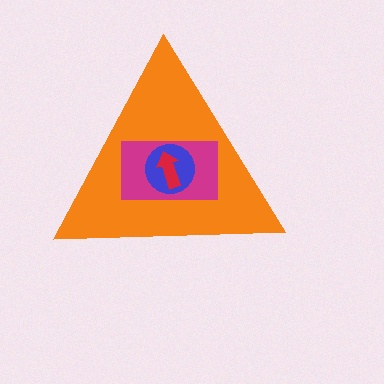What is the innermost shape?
The red arrow.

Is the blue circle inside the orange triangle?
Yes.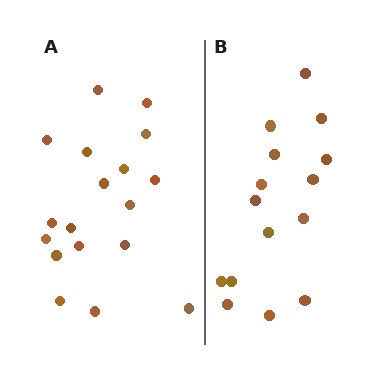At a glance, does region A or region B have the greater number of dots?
Region A (the left region) has more dots.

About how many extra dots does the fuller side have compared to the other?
Region A has just a few more — roughly 2 or 3 more dots than region B.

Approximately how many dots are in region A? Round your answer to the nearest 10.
About 20 dots. (The exact count is 18, which rounds to 20.)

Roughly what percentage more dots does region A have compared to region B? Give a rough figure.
About 20% more.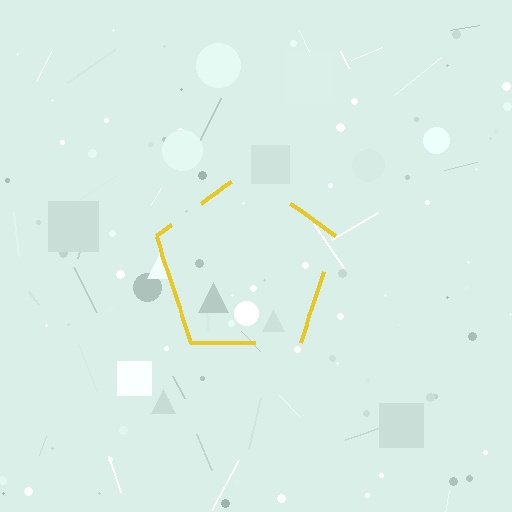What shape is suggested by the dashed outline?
The dashed outline suggests a pentagon.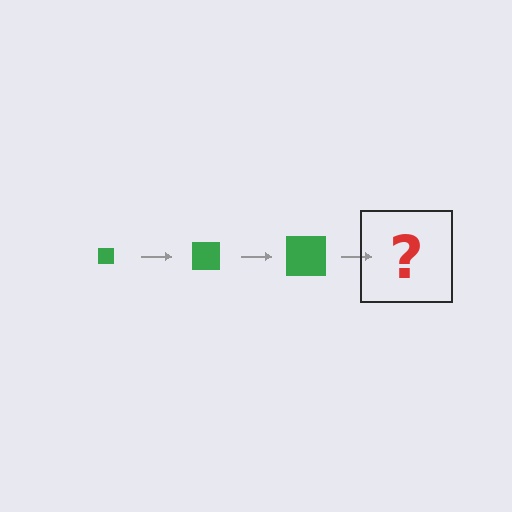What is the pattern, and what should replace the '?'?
The pattern is that the square gets progressively larger each step. The '?' should be a green square, larger than the previous one.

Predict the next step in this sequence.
The next step is a green square, larger than the previous one.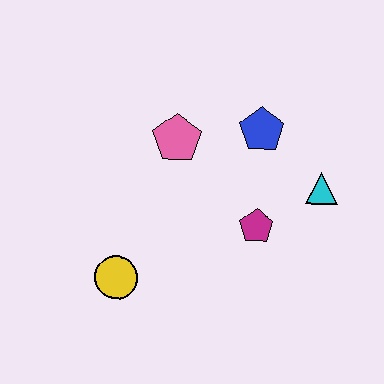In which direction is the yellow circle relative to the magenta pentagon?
The yellow circle is to the left of the magenta pentagon.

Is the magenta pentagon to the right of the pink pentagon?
Yes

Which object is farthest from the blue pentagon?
The yellow circle is farthest from the blue pentagon.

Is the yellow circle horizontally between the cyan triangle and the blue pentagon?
No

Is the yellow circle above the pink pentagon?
No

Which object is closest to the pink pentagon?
The blue pentagon is closest to the pink pentagon.